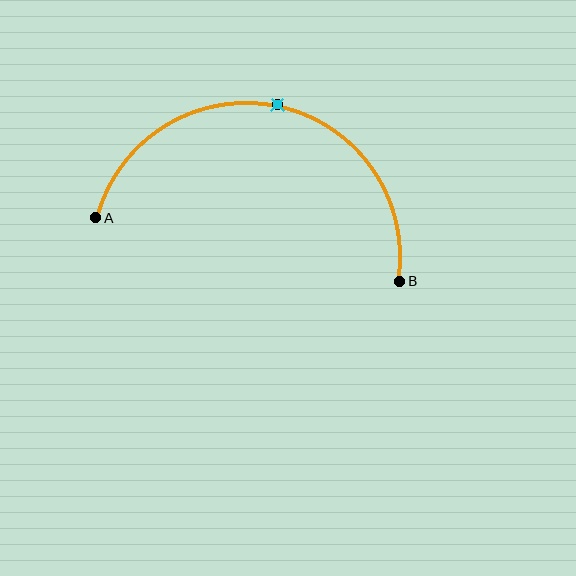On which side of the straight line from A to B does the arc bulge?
The arc bulges above the straight line connecting A and B.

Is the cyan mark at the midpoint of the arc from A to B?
Yes. The cyan mark lies on the arc at equal arc-length from both A and B — it is the arc midpoint.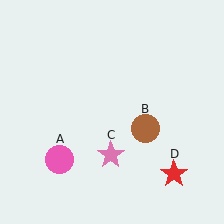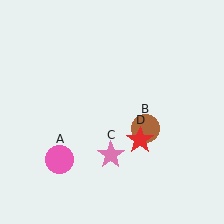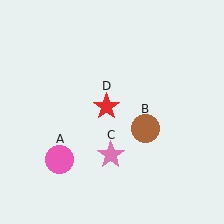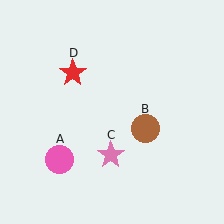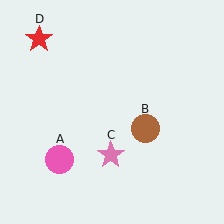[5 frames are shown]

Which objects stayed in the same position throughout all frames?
Pink circle (object A) and brown circle (object B) and pink star (object C) remained stationary.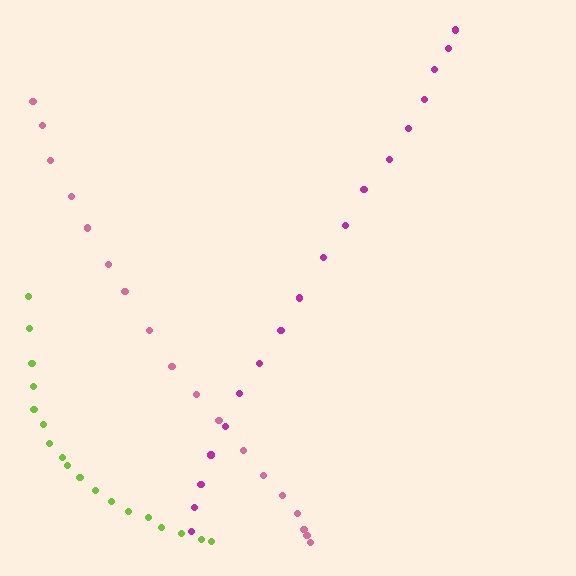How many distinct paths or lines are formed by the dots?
There are 3 distinct paths.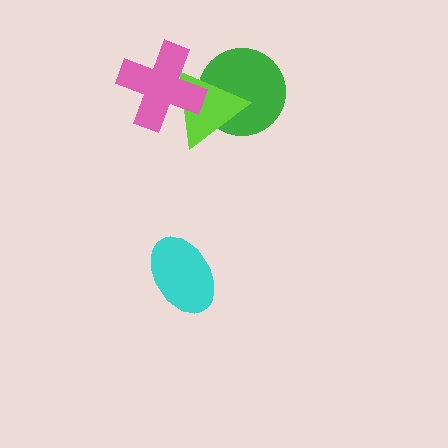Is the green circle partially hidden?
Yes, it is partially covered by another shape.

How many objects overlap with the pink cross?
1 object overlaps with the pink cross.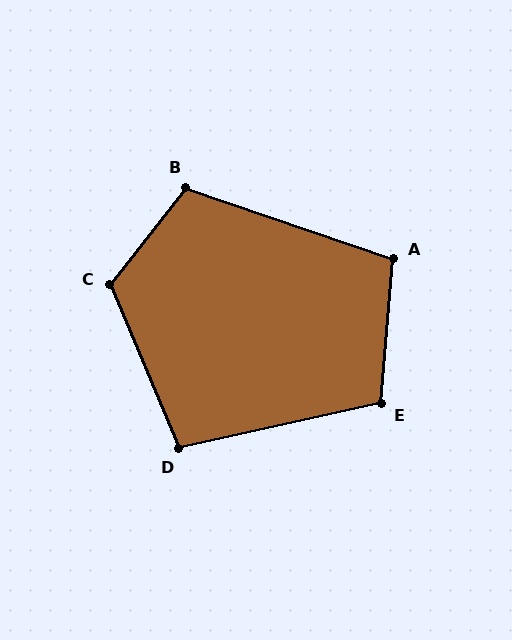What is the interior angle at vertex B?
Approximately 109 degrees (obtuse).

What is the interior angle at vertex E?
Approximately 107 degrees (obtuse).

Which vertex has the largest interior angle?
C, at approximately 120 degrees.